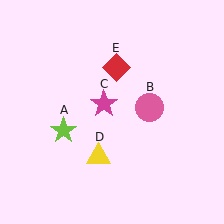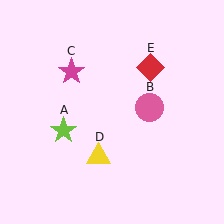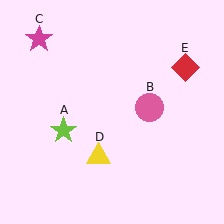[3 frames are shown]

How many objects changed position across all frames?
2 objects changed position: magenta star (object C), red diamond (object E).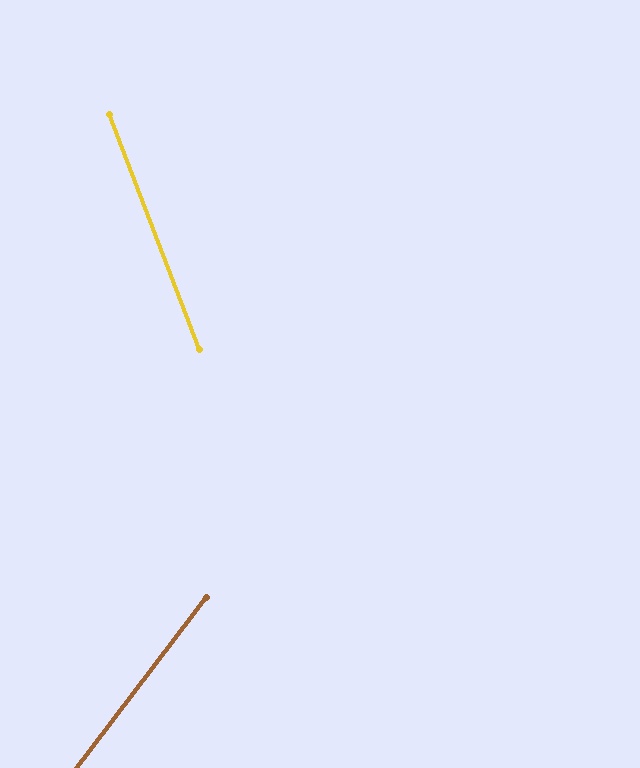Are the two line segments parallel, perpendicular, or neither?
Neither parallel nor perpendicular — they differ by about 58°.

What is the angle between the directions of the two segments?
Approximately 58 degrees.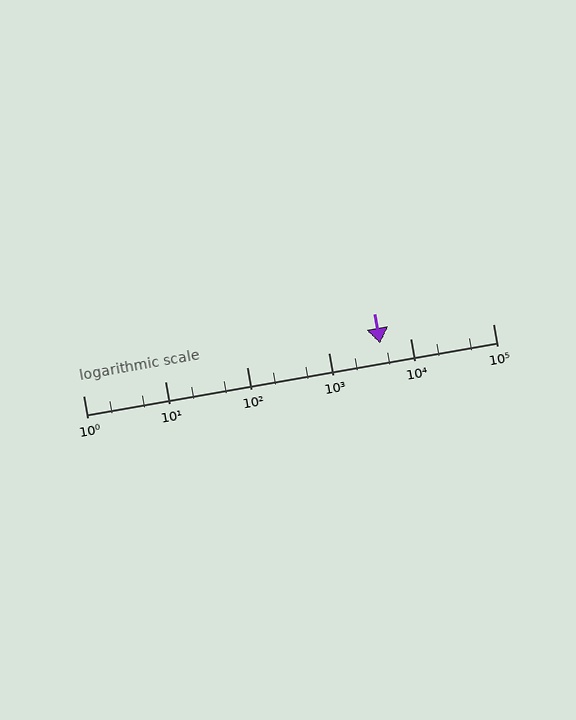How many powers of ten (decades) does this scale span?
The scale spans 5 decades, from 1 to 100000.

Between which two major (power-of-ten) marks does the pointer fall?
The pointer is between 1000 and 10000.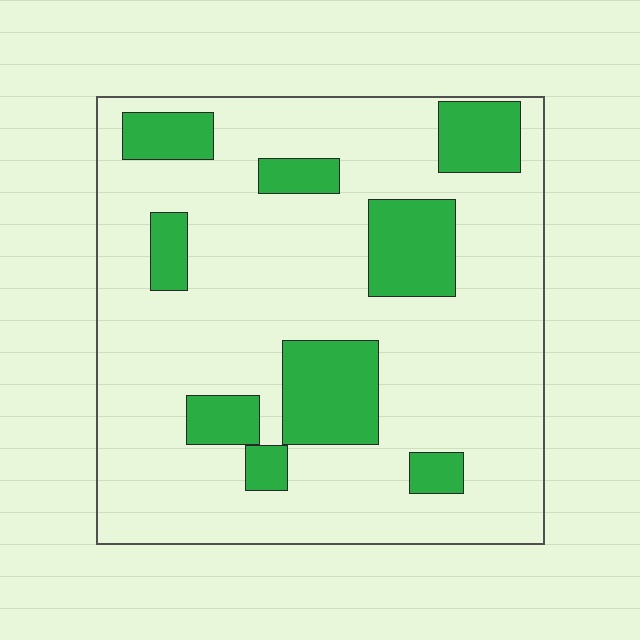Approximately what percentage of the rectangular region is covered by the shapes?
Approximately 20%.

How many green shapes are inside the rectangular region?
9.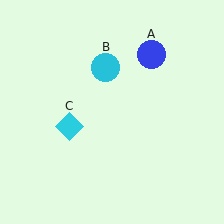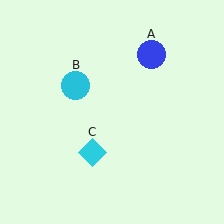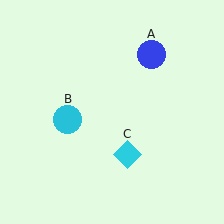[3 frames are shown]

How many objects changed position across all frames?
2 objects changed position: cyan circle (object B), cyan diamond (object C).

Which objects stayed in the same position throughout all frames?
Blue circle (object A) remained stationary.